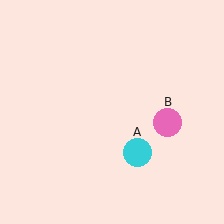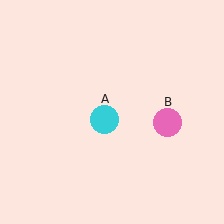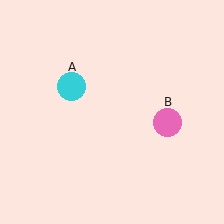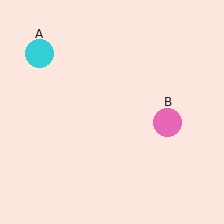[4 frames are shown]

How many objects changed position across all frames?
1 object changed position: cyan circle (object A).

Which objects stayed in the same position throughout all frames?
Pink circle (object B) remained stationary.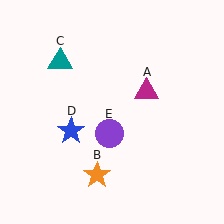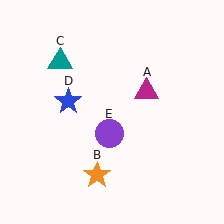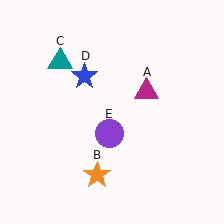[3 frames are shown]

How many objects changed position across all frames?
1 object changed position: blue star (object D).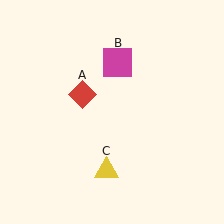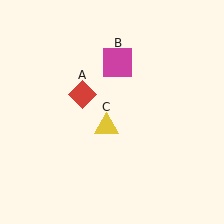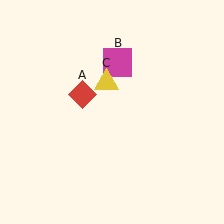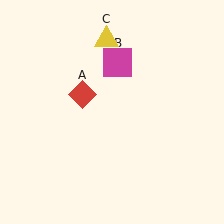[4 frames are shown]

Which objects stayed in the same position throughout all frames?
Red diamond (object A) and magenta square (object B) remained stationary.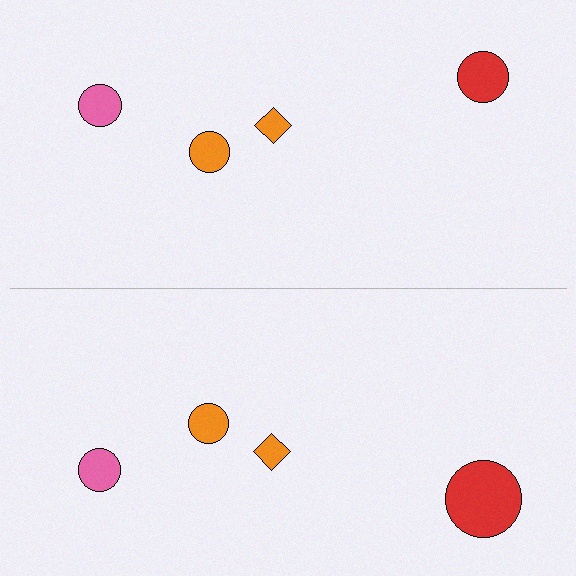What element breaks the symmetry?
The red circle on the bottom side has a different size than its mirror counterpart.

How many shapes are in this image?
There are 8 shapes in this image.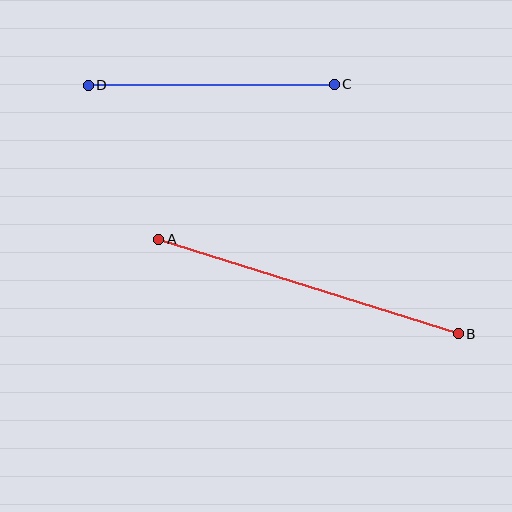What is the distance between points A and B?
The distance is approximately 314 pixels.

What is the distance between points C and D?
The distance is approximately 246 pixels.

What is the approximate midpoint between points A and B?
The midpoint is at approximately (309, 287) pixels.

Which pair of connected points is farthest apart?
Points A and B are farthest apart.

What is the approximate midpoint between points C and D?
The midpoint is at approximately (211, 85) pixels.